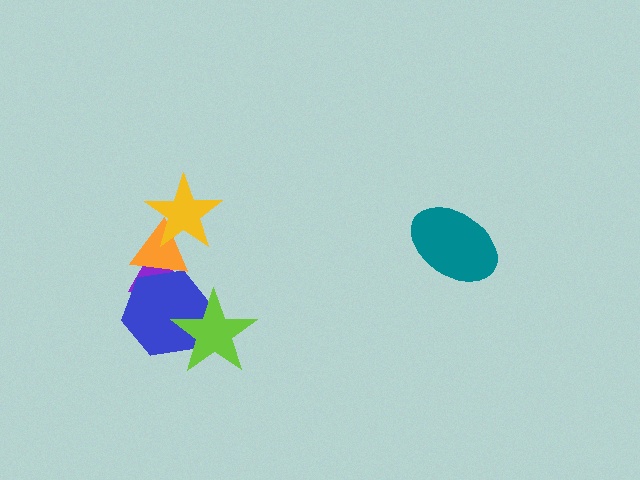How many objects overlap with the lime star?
1 object overlaps with the lime star.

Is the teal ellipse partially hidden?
No, no other shape covers it.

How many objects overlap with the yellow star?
1 object overlaps with the yellow star.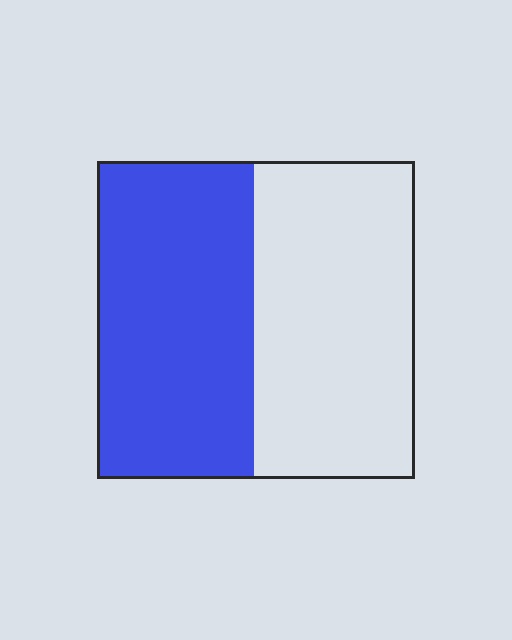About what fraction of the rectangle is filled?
About one half (1/2).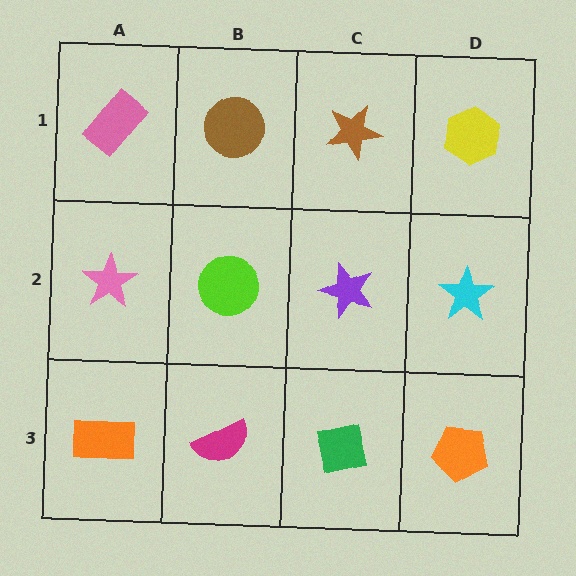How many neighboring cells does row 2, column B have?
4.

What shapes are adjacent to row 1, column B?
A lime circle (row 2, column B), a pink rectangle (row 1, column A), a brown star (row 1, column C).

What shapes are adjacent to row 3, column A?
A pink star (row 2, column A), a magenta semicircle (row 3, column B).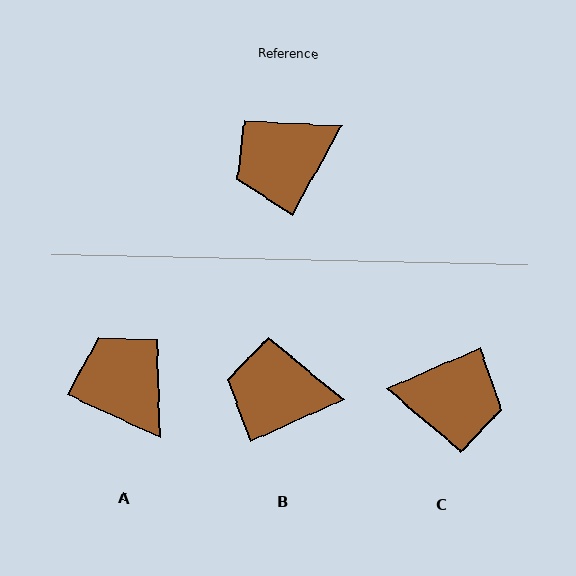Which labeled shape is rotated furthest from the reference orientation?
C, about 142 degrees away.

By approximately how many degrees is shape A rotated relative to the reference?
Approximately 85 degrees clockwise.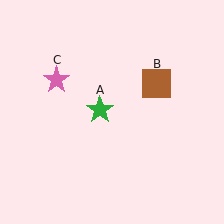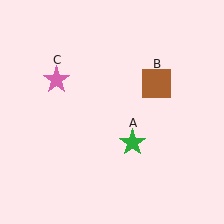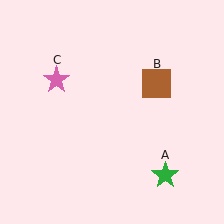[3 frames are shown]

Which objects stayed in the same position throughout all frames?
Brown square (object B) and pink star (object C) remained stationary.